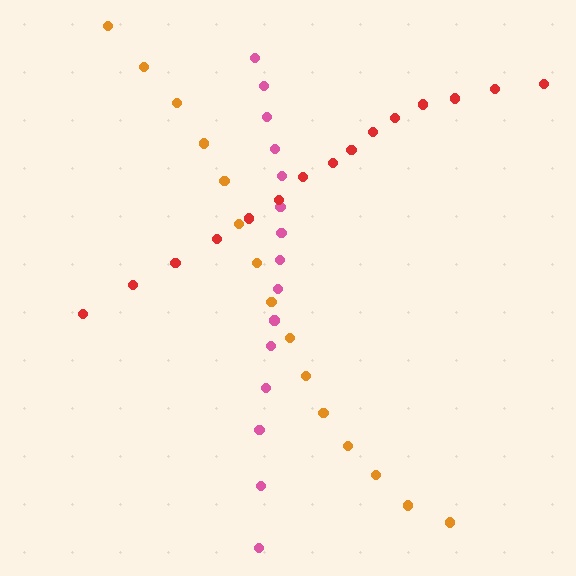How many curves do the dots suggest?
There are 3 distinct paths.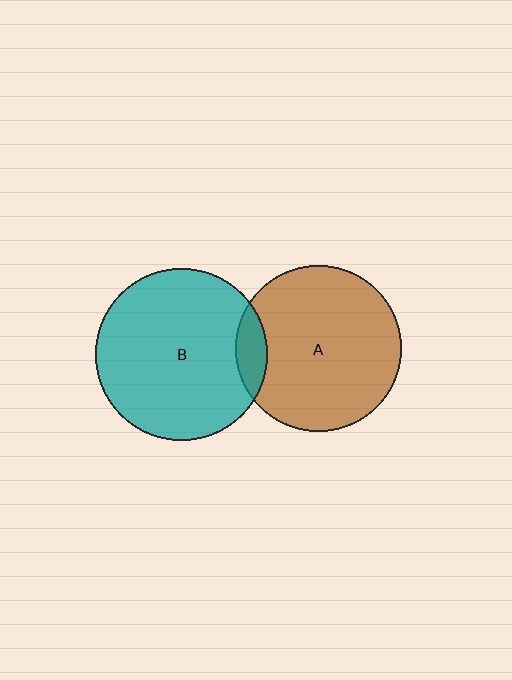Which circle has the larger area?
Circle B (teal).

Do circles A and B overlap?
Yes.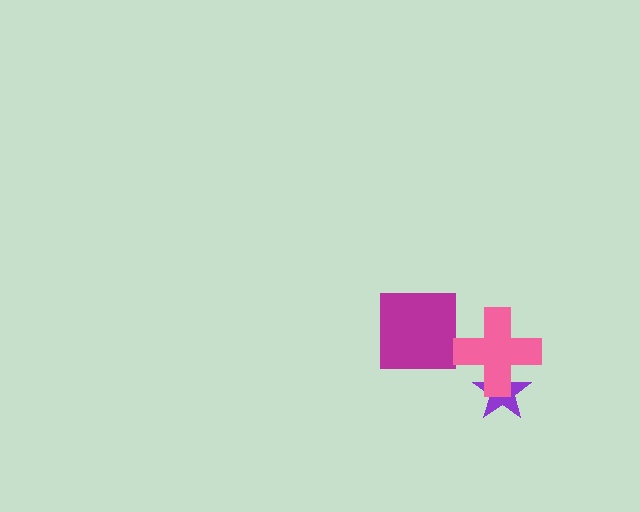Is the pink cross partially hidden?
No, no other shape covers it.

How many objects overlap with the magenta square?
0 objects overlap with the magenta square.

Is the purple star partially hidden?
Yes, it is partially covered by another shape.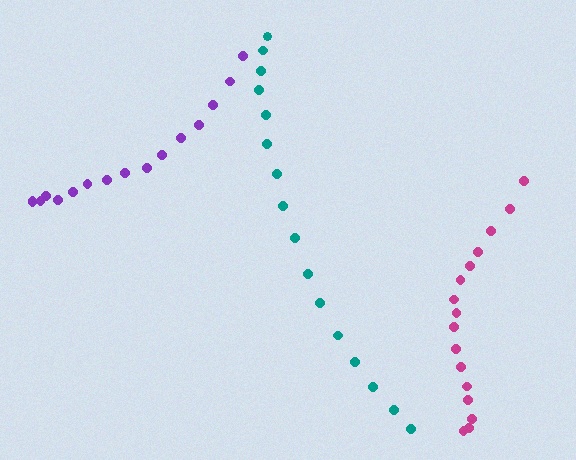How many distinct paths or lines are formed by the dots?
There are 3 distinct paths.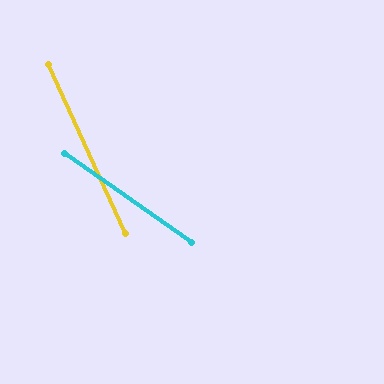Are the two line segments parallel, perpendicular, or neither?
Neither parallel nor perpendicular — they differ by about 30°.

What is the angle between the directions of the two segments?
Approximately 30 degrees.